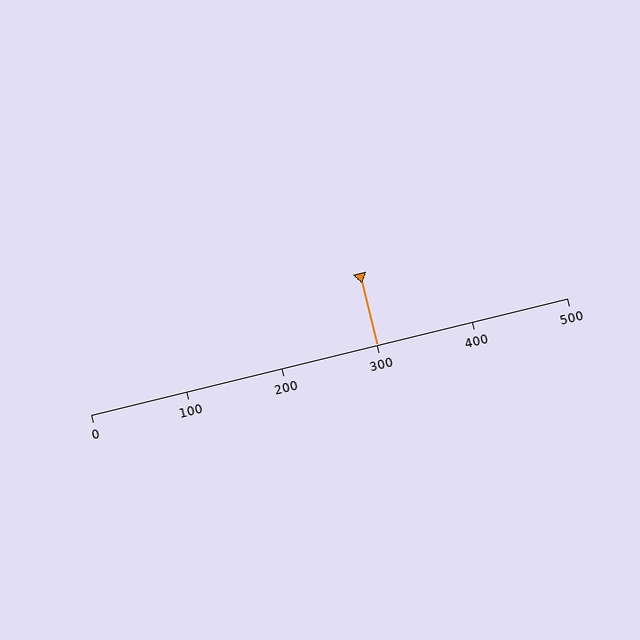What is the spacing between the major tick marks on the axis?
The major ticks are spaced 100 apart.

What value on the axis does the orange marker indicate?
The marker indicates approximately 300.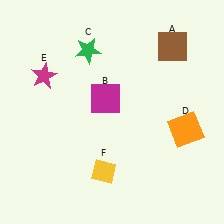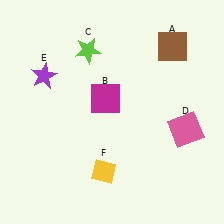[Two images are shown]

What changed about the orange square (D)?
In Image 1, D is orange. In Image 2, it changed to pink.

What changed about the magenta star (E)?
In Image 1, E is magenta. In Image 2, it changed to purple.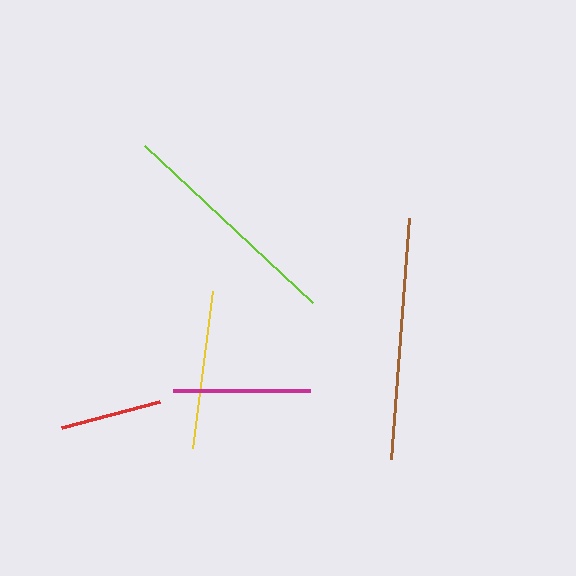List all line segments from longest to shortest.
From longest to shortest: brown, lime, yellow, magenta, red.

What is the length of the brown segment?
The brown segment is approximately 242 pixels long.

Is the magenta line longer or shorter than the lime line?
The lime line is longer than the magenta line.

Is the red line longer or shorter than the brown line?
The brown line is longer than the red line.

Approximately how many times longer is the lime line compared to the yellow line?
The lime line is approximately 1.4 times the length of the yellow line.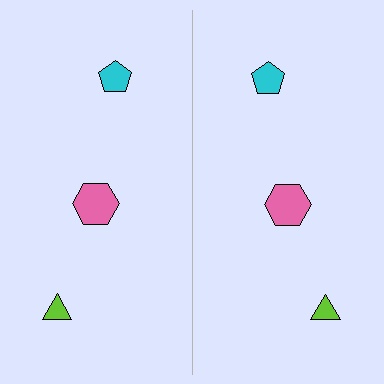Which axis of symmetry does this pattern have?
The pattern has a vertical axis of symmetry running through the center of the image.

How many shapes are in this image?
There are 6 shapes in this image.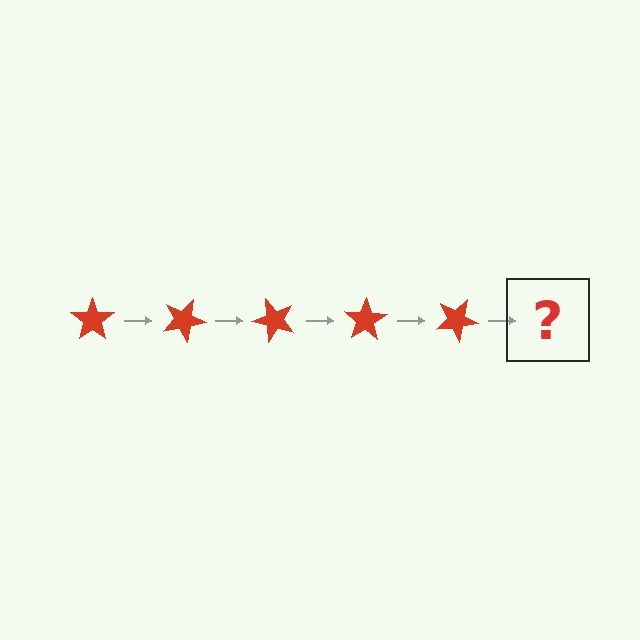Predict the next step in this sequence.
The next step is a red star rotated 125 degrees.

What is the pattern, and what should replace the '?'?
The pattern is that the star rotates 25 degrees each step. The '?' should be a red star rotated 125 degrees.